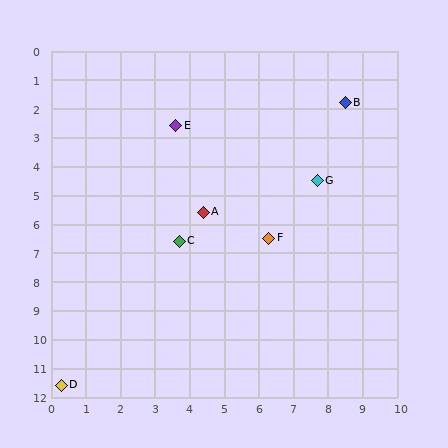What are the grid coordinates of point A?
Point A is at approximately (4.4, 5.6).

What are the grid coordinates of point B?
Point B is at approximately (8.5, 1.8).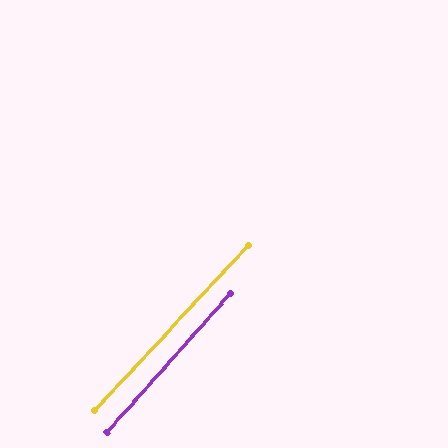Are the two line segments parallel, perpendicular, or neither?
Parallel — their directions differ by only 1.5°.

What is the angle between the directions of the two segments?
Approximately 1 degree.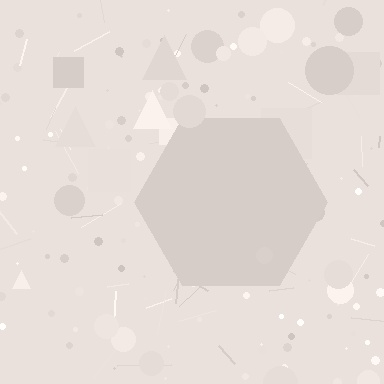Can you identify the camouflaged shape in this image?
The camouflaged shape is a hexagon.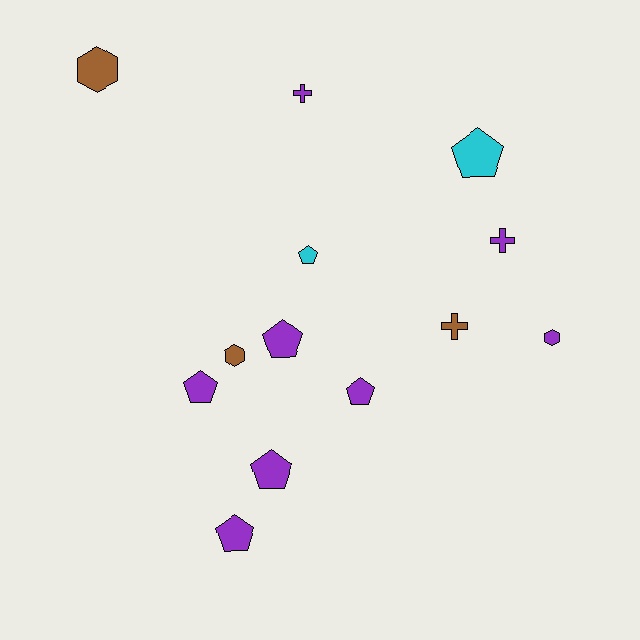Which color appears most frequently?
Purple, with 8 objects.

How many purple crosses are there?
There are 2 purple crosses.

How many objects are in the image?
There are 13 objects.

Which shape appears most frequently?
Pentagon, with 7 objects.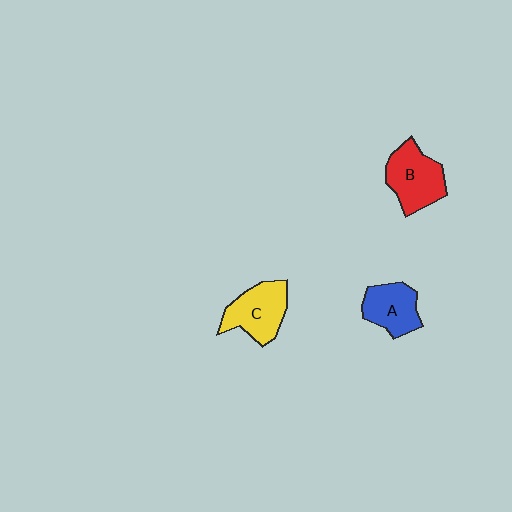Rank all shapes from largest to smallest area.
From largest to smallest: B (red), C (yellow), A (blue).